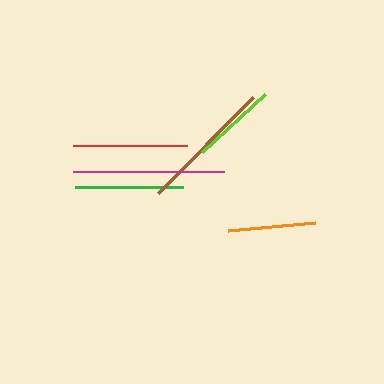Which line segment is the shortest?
The lime line is the shortest at approximately 85 pixels.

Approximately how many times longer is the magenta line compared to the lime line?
The magenta line is approximately 1.8 times the length of the lime line.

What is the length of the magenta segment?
The magenta segment is approximately 151 pixels long.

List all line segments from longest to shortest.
From longest to shortest: magenta, brown, red, green, orange, lime.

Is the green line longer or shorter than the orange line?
The green line is longer than the orange line.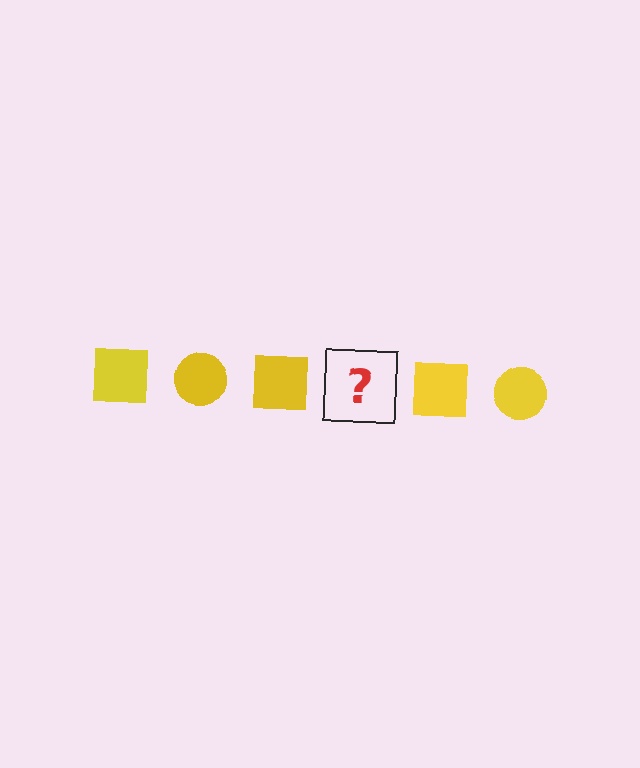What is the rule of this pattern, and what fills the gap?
The rule is that the pattern cycles through square, circle shapes in yellow. The gap should be filled with a yellow circle.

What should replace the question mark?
The question mark should be replaced with a yellow circle.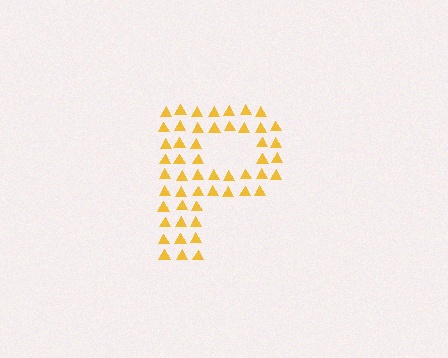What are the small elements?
The small elements are triangles.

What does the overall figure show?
The overall figure shows the letter P.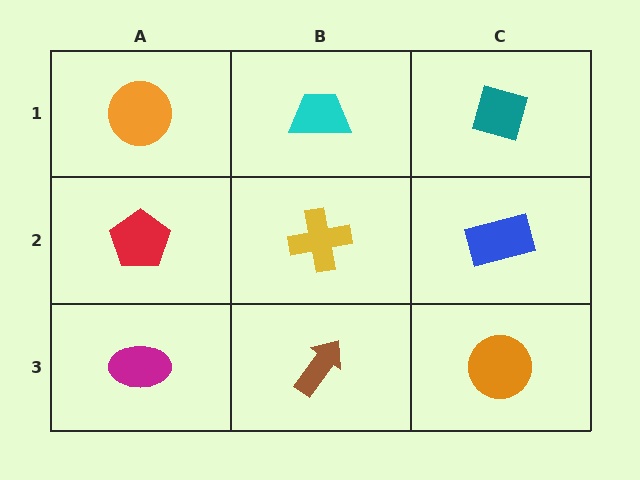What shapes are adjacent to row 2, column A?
An orange circle (row 1, column A), a magenta ellipse (row 3, column A), a yellow cross (row 2, column B).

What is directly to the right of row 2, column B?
A blue rectangle.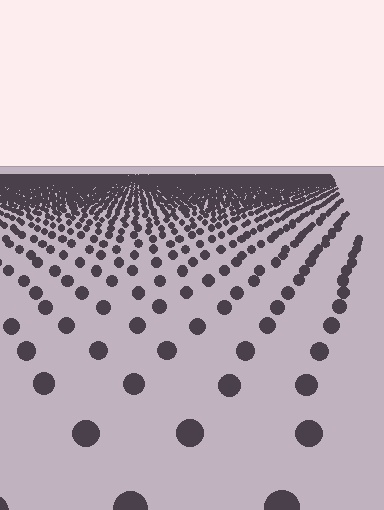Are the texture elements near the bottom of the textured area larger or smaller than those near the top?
Larger. Near the bottom, elements are closer to the viewer and appear at a bigger on-screen size.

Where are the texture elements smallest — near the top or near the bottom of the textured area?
Near the top.